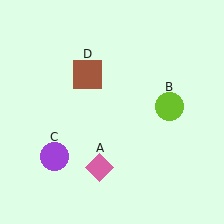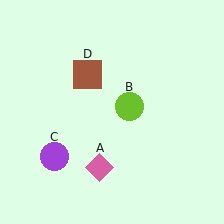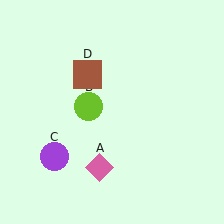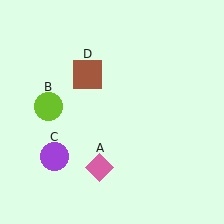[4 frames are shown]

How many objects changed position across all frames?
1 object changed position: lime circle (object B).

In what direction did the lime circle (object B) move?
The lime circle (object B) moved left.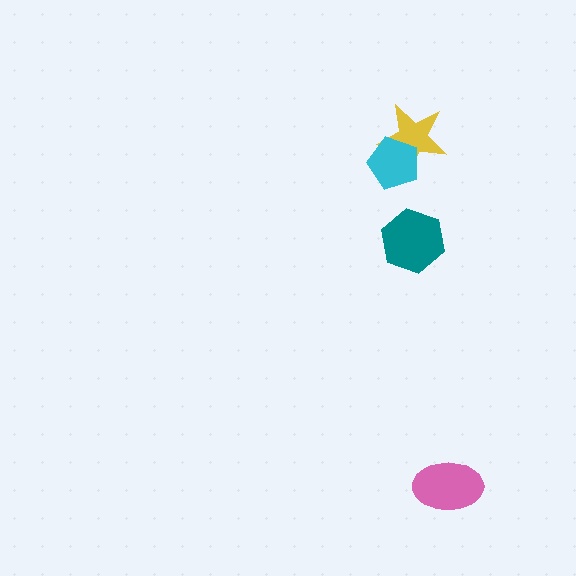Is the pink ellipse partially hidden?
No, no other shape covers it.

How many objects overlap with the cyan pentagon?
1 object overlaps with the cyan pentagon.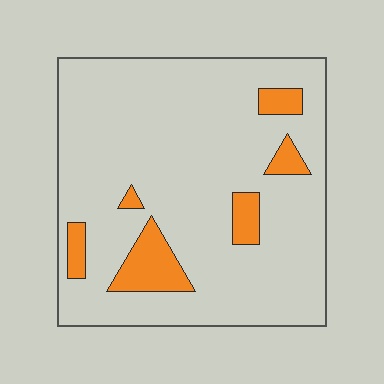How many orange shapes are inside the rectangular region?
6.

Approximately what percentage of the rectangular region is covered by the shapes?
Approximately 10%.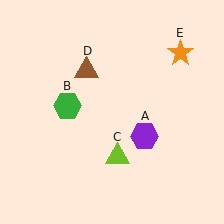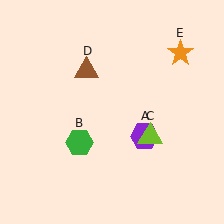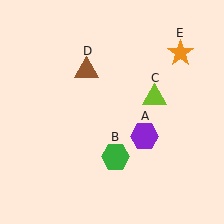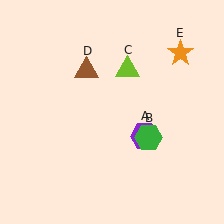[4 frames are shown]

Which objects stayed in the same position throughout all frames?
Purple hexagon (object A) and brown triangle (object D) and orange star (object E) remained stationary.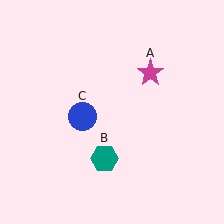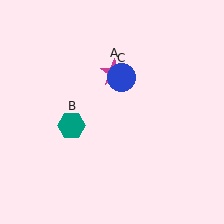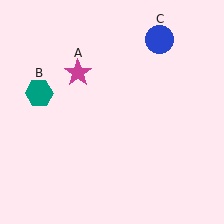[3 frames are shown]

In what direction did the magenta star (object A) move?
The magenta star (object A) moved left.